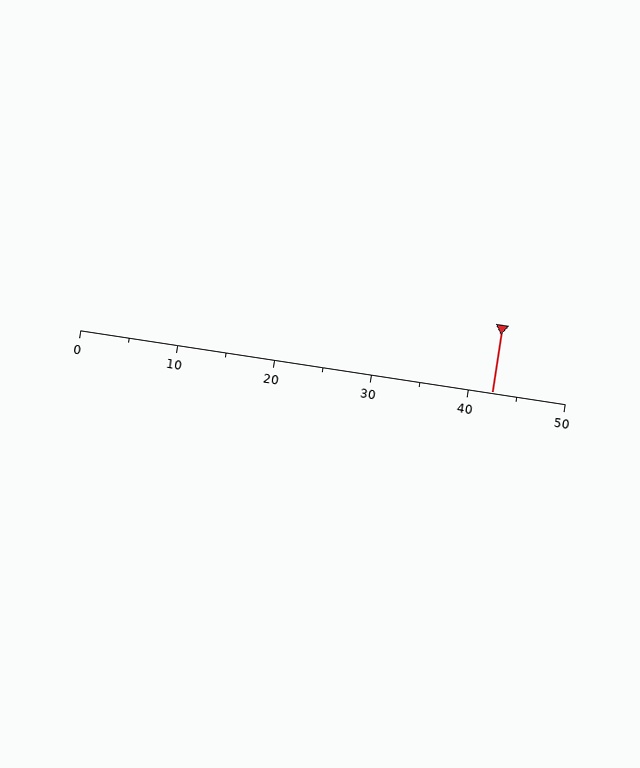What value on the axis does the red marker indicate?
The marker indicates approximately 42.5.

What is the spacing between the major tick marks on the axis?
The major ticks are spaced 10 apart.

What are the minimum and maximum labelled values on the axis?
The axis runs from 0 to 50.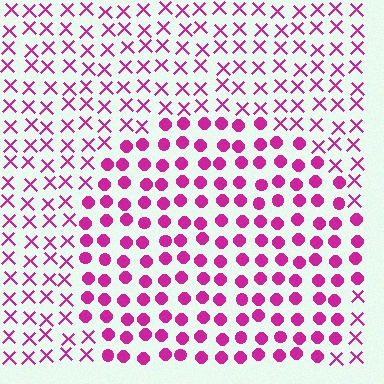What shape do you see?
I see a circle.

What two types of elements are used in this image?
The image uses circles inside the circle region and X marks outside it.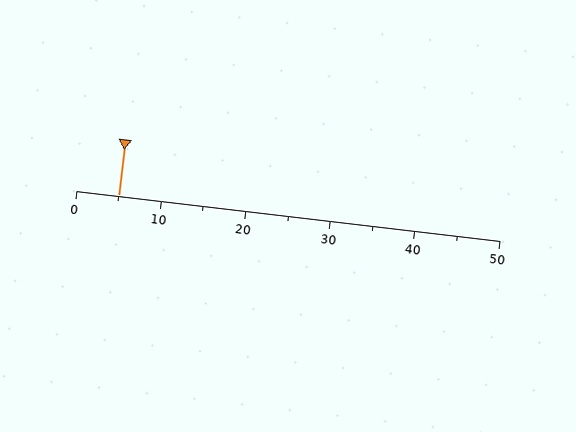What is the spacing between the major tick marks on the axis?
The major ticks are spaced 10 apart.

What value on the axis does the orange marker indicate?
The marker indicates approximately 5.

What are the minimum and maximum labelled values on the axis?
The axis runs from 0 to 50.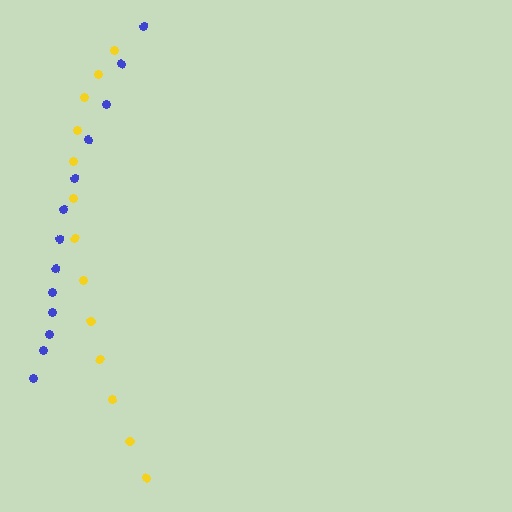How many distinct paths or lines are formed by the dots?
There are 2 distinct paths.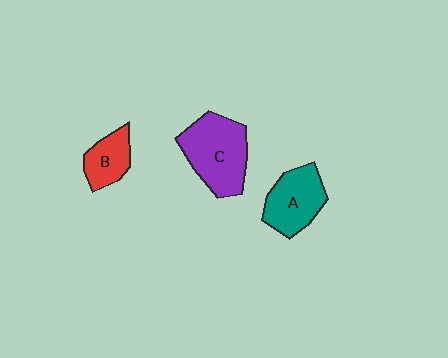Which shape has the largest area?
Shape C (purple).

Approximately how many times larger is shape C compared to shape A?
Approximately 1.3 times.